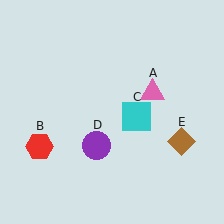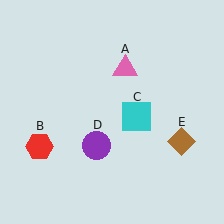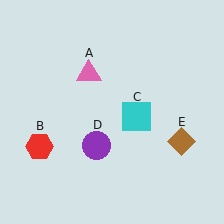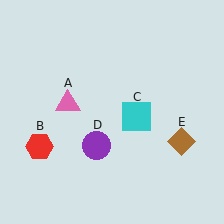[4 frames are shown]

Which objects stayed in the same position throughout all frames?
Red hexagon (object B) and cyan square (object C) and purple circle (object D) and brown diamond (object E) remained stationary.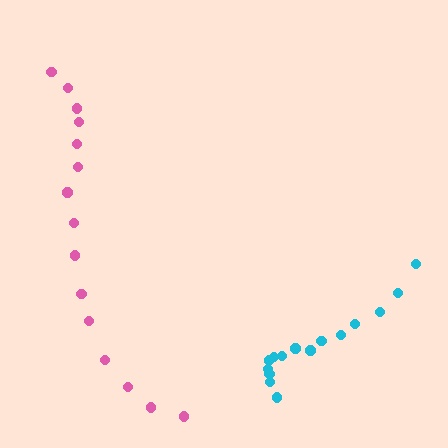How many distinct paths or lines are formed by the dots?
There are 2 distinct paths.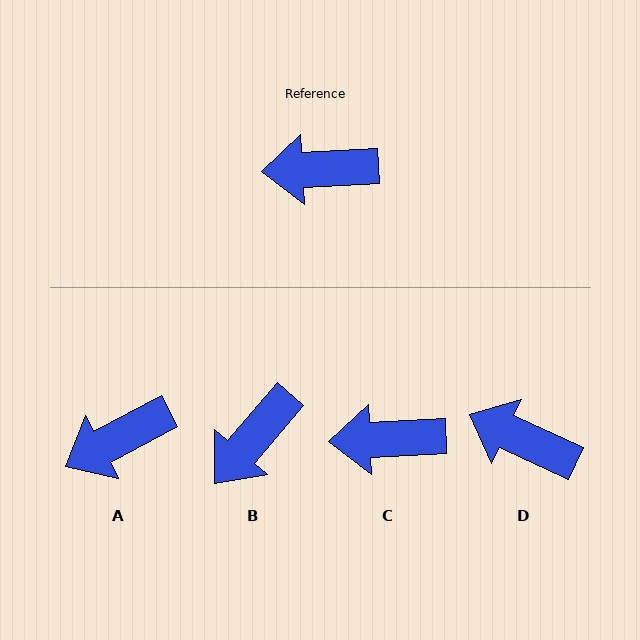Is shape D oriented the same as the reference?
No, it is off by about 27 degrees.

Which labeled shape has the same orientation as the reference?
C.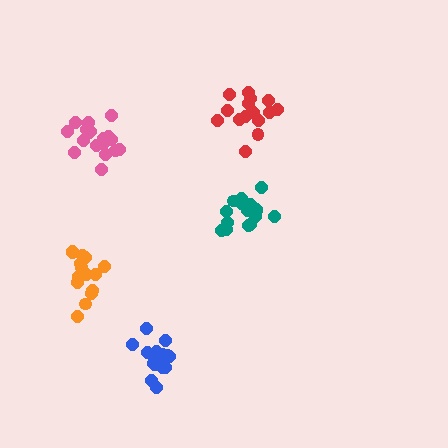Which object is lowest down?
The blue cluster is bottommost.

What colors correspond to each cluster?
The clusters are colored: teal, orange, blue, pink, red.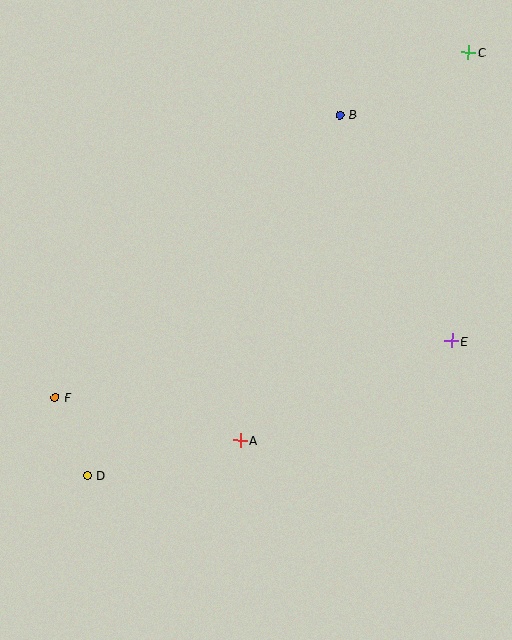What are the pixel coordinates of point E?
Point E is at (452, 341).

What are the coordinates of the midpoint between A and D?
The midpoint between A and D is at (164, 458).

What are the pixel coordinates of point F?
Point F is at (55, 398).